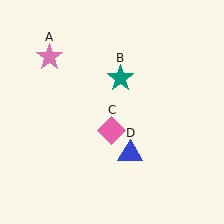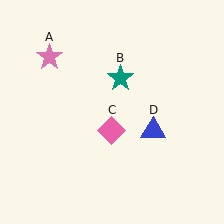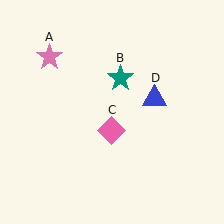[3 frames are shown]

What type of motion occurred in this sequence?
The blue triangle (object D) rotated counterclockwise around the center of the scene.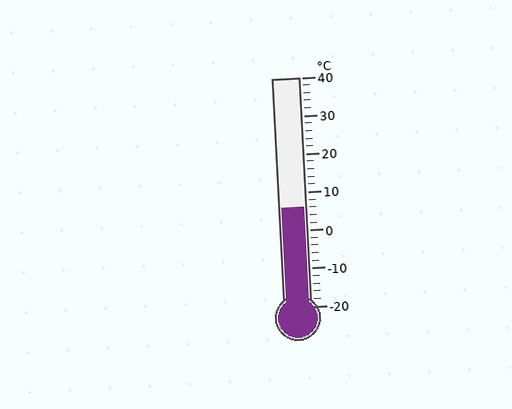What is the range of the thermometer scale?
The thermometer scale ranges from -20°C to 40°C.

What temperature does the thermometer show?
The thermometer shows approximately 6°C.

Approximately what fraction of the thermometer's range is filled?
The thermometer is filled to approximately 45% of its range.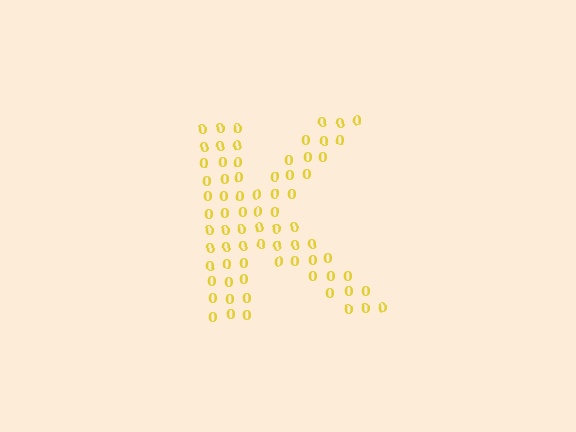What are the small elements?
The small elements are digit 0's.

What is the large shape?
The large shape is the letter K.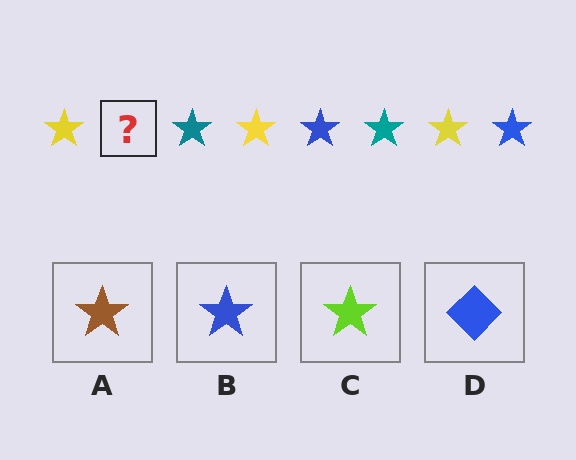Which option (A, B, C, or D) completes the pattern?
B.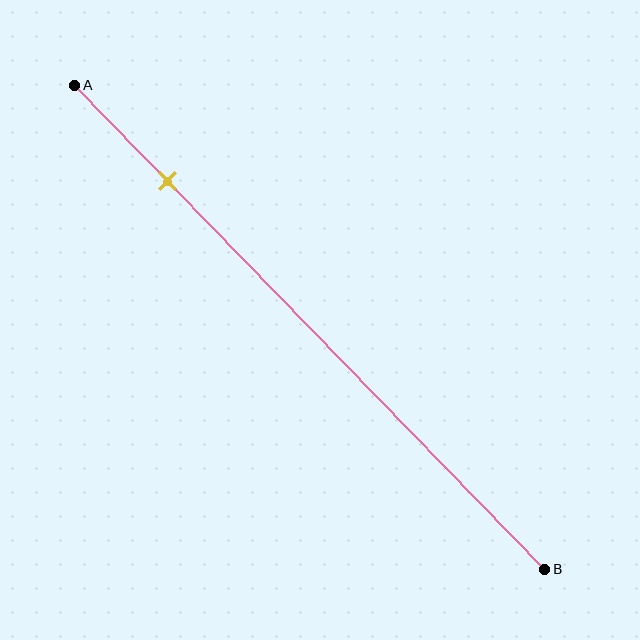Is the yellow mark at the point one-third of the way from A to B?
No, the mark is at about 20% from A, not at the 33% one-third point.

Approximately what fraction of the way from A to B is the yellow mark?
The yellow mark is approximately 20% of the way from A to B.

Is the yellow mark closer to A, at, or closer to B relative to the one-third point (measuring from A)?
The yellow mark is closer to point A than the one-third point of segment AB.